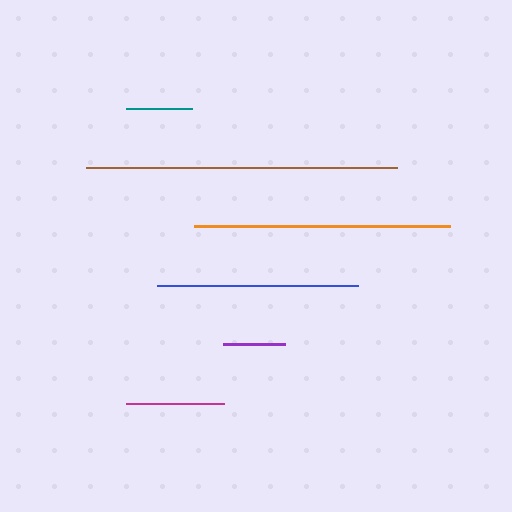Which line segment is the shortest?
The purple line is the shortest at approximately 62 pixels.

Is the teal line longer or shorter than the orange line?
The orange line is longer than the teal line.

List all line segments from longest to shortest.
From longest to shortest: brown, orange, blue, magenta, teal, purple.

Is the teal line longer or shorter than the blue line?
The blue line is longer than the teal line.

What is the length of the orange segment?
The orange segment is approximately 256 pixels long.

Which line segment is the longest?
The brown line is the longest at approximately 311 pixels.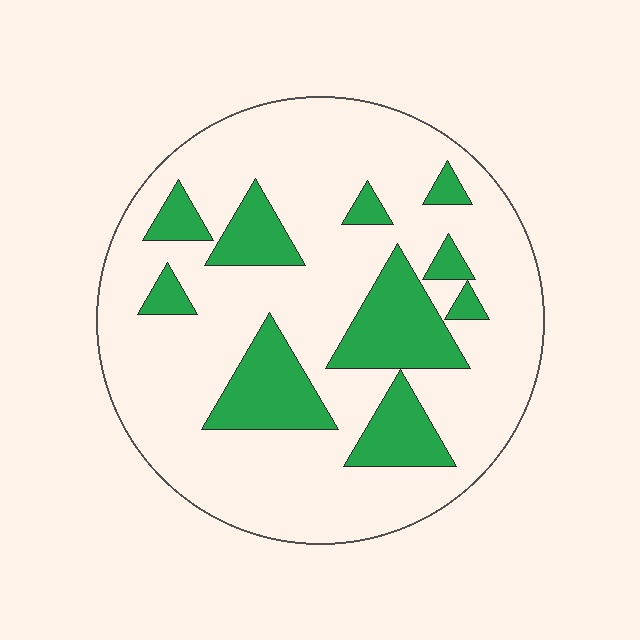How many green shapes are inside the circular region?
10.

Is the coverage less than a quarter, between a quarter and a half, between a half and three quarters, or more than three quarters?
Less than a quarter.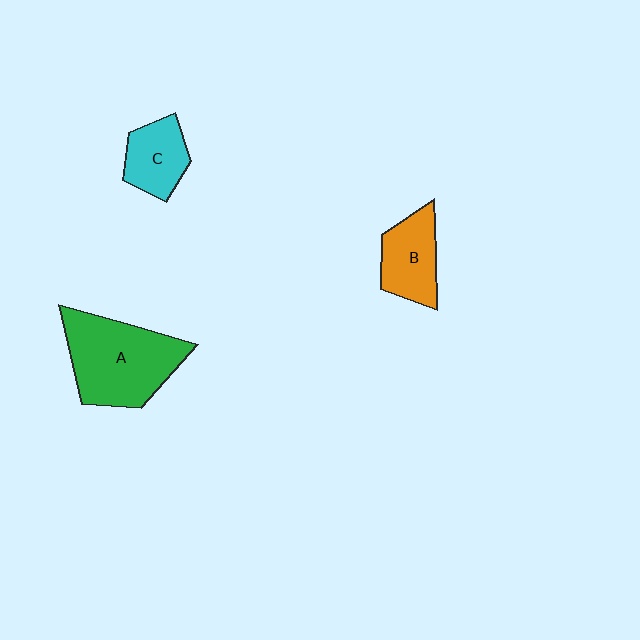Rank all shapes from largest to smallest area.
From largest to smallest: A (green), B (orange), C (cyan).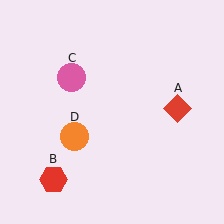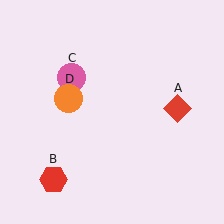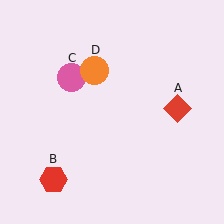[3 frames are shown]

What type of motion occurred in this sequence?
The orange circle (object D) rotated clockwise around the center of the scene.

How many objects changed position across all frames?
1 object changed position: orange circle (object D).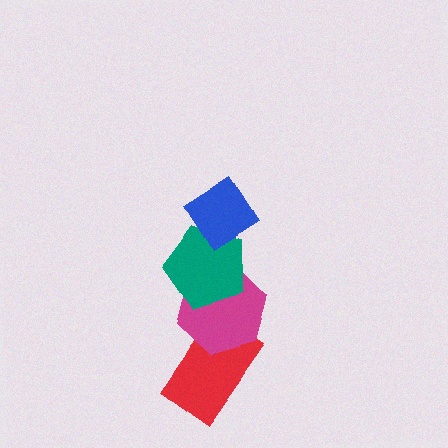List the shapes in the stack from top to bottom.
From top to bottom: the blue diamond, the teal pentagon, the magenta hexagon, the red rectangle.